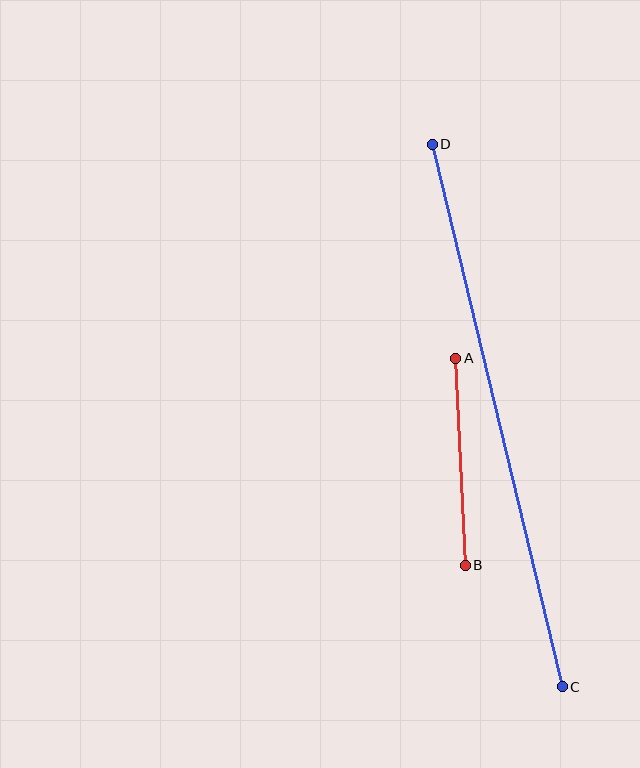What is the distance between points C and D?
The distance is approximately 558 pixels.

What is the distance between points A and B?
The distance is approximately 207 pixels.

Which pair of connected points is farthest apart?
Points C and D are farthest apart.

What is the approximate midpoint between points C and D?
The midpoint is at approximately (497, 416) pixels.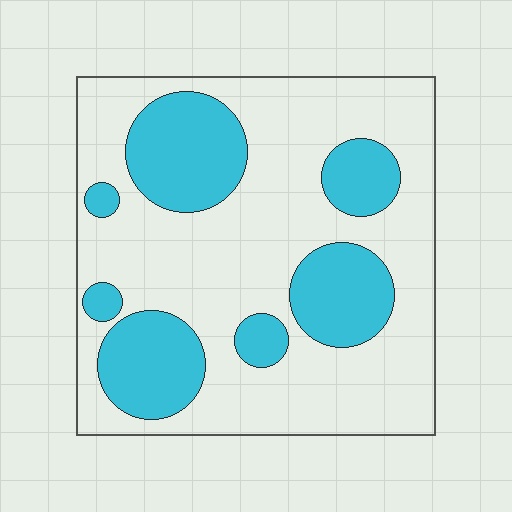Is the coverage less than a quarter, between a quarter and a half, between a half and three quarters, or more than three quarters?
Between a quarter and a half.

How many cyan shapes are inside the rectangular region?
7.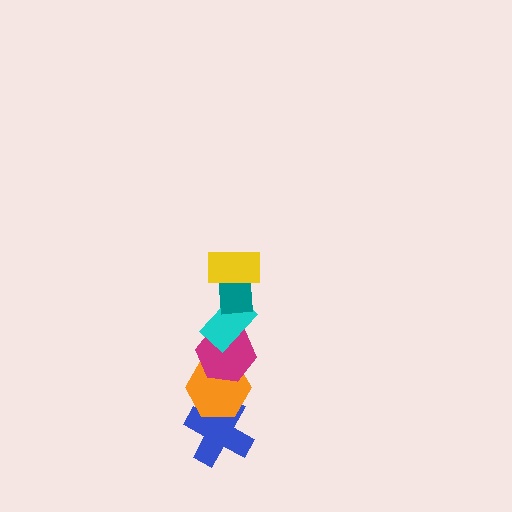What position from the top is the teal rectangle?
The teal rectangle is 2nd from the top.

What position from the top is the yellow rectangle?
The yellow rectangle is 1st from the top.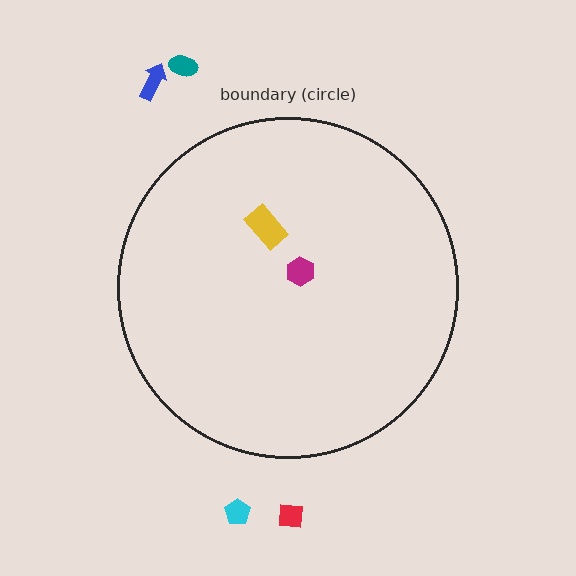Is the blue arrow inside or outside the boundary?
Outside.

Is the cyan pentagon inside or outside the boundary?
Outside.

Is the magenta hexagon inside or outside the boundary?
Inside.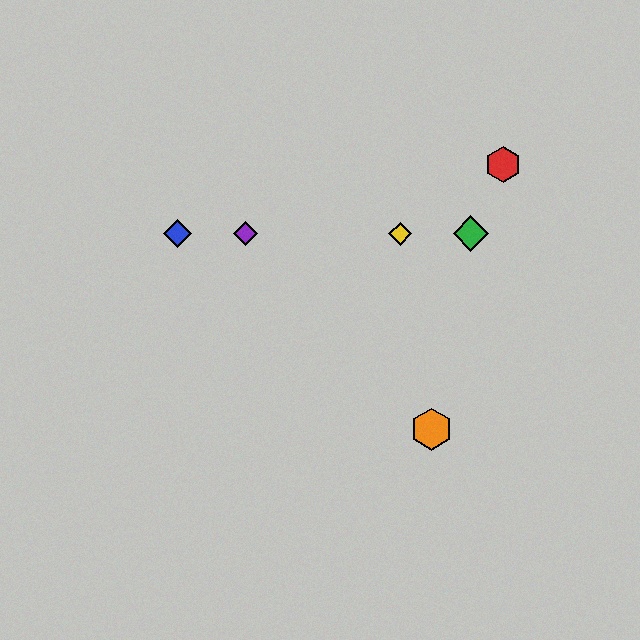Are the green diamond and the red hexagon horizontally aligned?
No, the green diamond is at y≈234 and the red hexagon is at y≈164.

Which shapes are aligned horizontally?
The blue diamond, the green diamond, the yellow diamond, the purple diamond are aligned horizontally.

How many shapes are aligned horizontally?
4 shapes (the blue diamond, the green diamond, the yellow diamond, the purple diamond) are aligned horizontally.